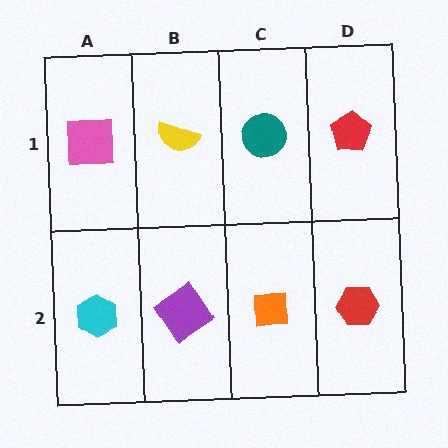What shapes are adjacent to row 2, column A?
A pink square (row 1, column A), a purple diamond (row 2, column B).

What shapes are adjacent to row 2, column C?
A teal circle (row 1, column C), a purple diamond (row 2, column B), a red hexagon (row 2, column D).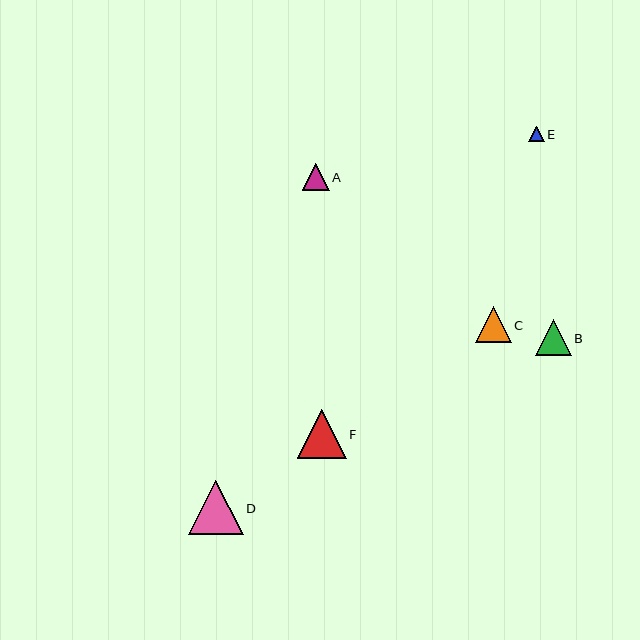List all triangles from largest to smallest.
From largest to smallest: D, F, C, B, A, E.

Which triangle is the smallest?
Triangle E is the smallest with a size of approximately 15 pixels.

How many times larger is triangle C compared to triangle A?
Triangle C is approximately 1.4 times the size of triangle A.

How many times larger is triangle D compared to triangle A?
Triangle D is approximately 2.1 times the size of triangle A.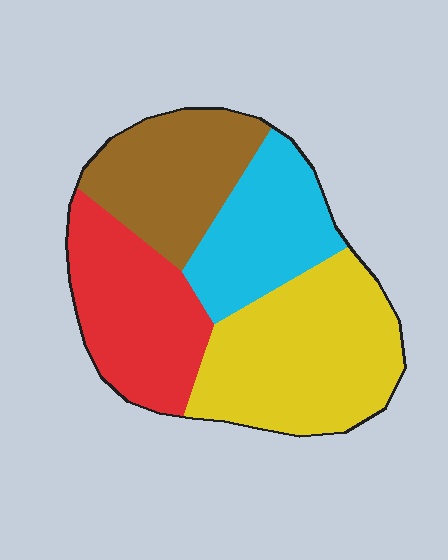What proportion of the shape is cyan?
Cyan takes up about one fifth (1/5) of the shape.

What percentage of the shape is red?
Red takes up about one quarter (1/4) of the shape.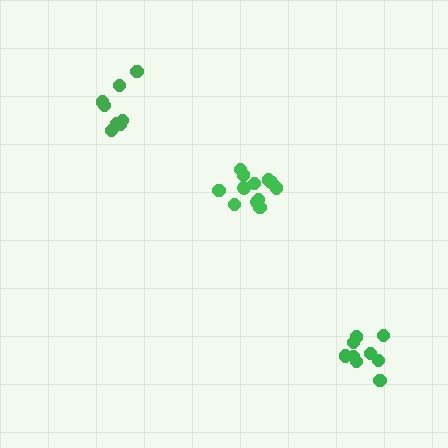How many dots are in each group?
Group 1: 8 dots, Group 2: 12 dots, Group 3: 9 dots (29 total).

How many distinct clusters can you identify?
There are 3 distinct clusters.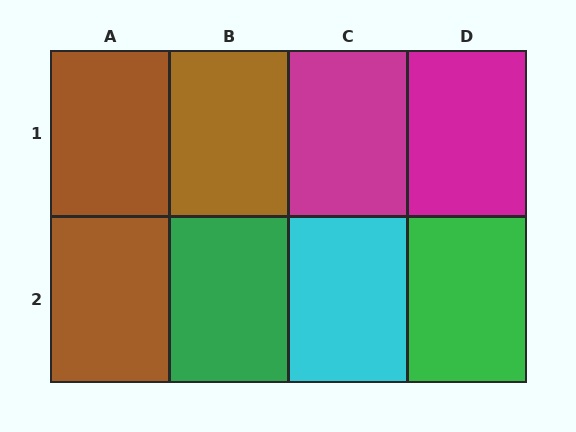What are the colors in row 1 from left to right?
Brown, brown, magenta, magenta.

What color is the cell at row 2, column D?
Green.